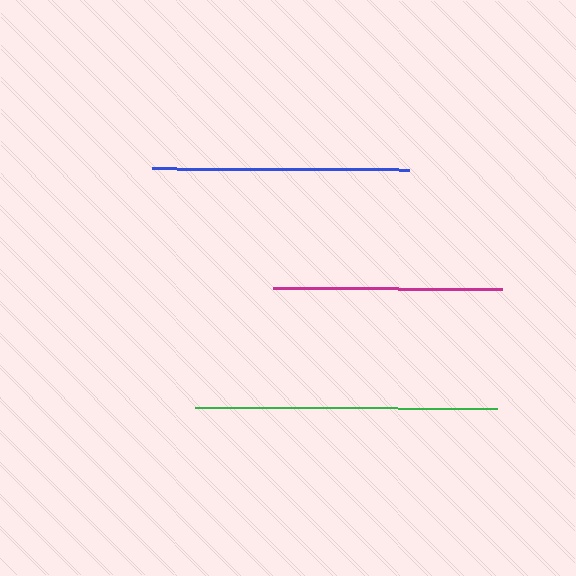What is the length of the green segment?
The green segment is approximately 302 pixels long.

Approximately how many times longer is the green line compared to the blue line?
The green line is approximately 1.2 times the length of the blue line.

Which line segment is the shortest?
The magenta line is the shortest at approximately 229 pixels.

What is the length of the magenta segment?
The magenta segment is approximately 229 pixels long.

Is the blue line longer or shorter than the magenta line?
The blue line is longer than the magenta line.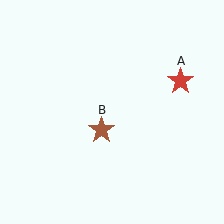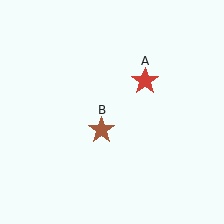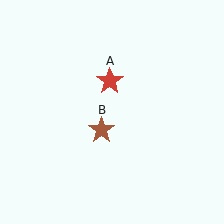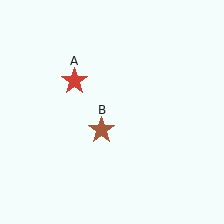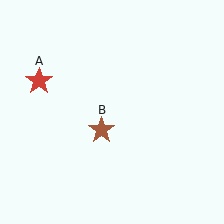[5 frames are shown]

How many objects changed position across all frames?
1 object changed position: red star (object A).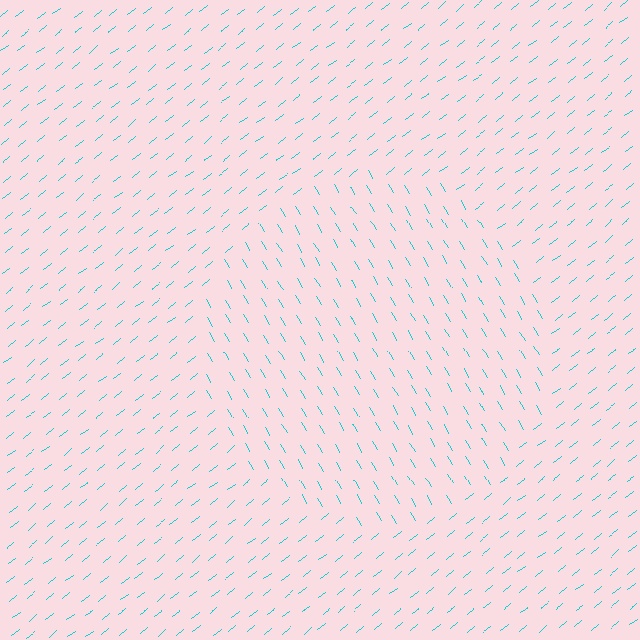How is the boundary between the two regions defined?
The boundary is defined purely by a change in line orientation (approximately 82 degrees difference). All lines are the same color and thickness.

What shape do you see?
I see a circle.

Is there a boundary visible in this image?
Yes, there is a texture boundary formed by a change in line orientation.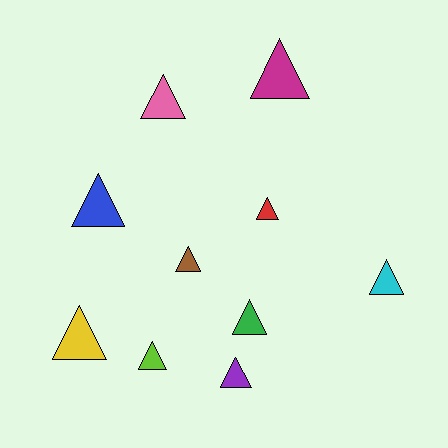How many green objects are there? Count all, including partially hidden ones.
There is 1 green object.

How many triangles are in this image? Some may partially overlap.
There are 10 triangles.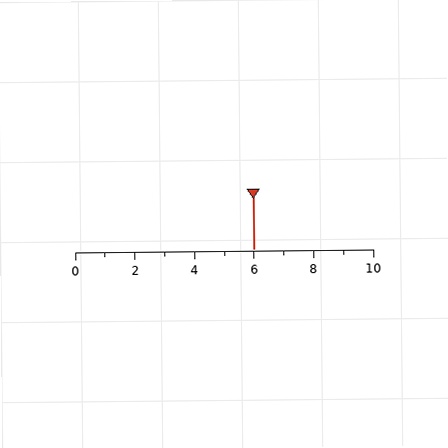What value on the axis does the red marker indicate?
The marker indicates approximately 6.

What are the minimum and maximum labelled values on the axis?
The axis runs from 0 to 10.